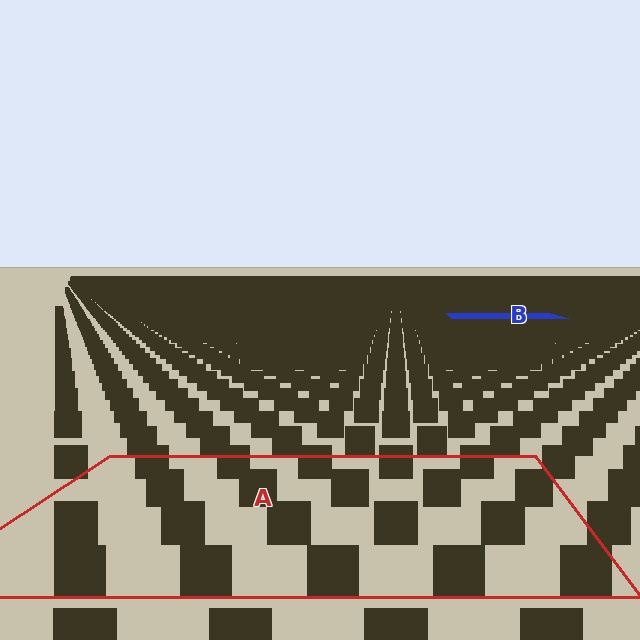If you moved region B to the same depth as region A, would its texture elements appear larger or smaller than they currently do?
They would appear larger. At a closer depth, the same texture elements are projected at a bigger on-screen size.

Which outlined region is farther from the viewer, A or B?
Region B is farther from the viewer — the texture elements inside it appear smaller and more densely packed.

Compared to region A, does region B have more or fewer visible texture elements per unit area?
Region B has more texture elements per unit area — they are packed more densely because it is farther away.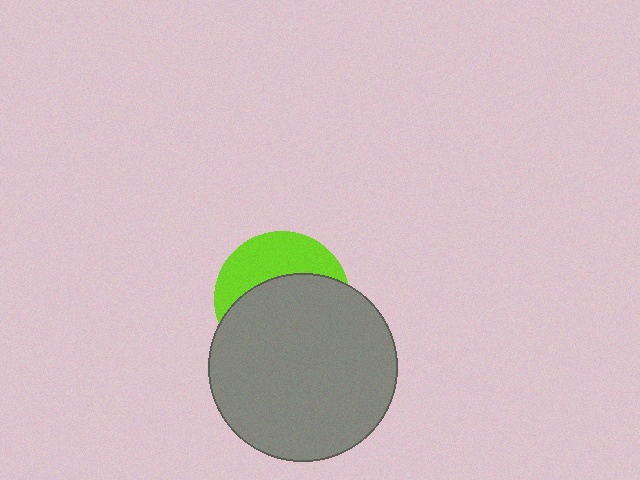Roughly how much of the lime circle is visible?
A small part of it is visible (roughly 37%).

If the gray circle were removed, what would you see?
You would see the complete lime circle.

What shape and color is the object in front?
The object in front is a gray circle.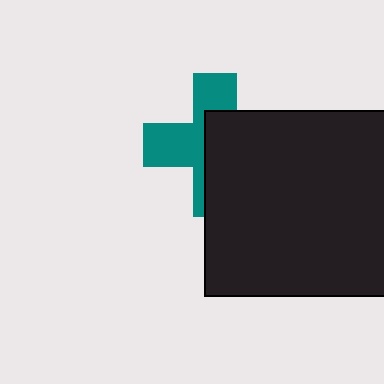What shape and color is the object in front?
The object in front is a black square.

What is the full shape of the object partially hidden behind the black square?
The partially hidden object is a teal cross.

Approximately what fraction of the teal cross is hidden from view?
Roughly 55% of the teal cross is hidden behind the black square.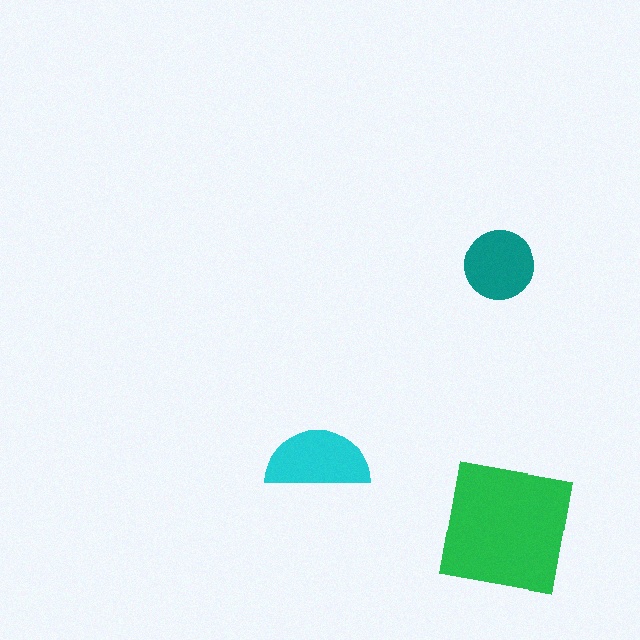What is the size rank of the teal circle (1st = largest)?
3rd.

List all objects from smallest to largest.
The teal circle, the cyan semicircle, the green square.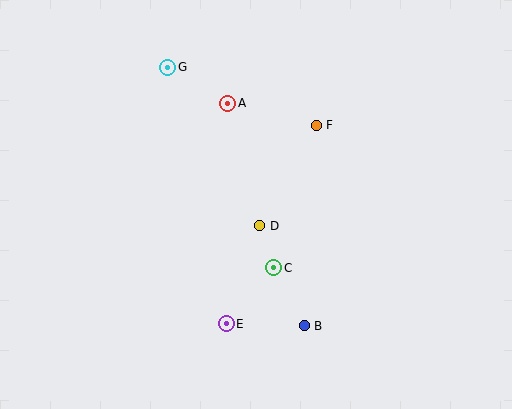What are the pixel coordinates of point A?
Point A is at (228, 103).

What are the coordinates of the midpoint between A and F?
The midpoint between A and F is at (272, 114).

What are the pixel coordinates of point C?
Point C is at (274, 268).